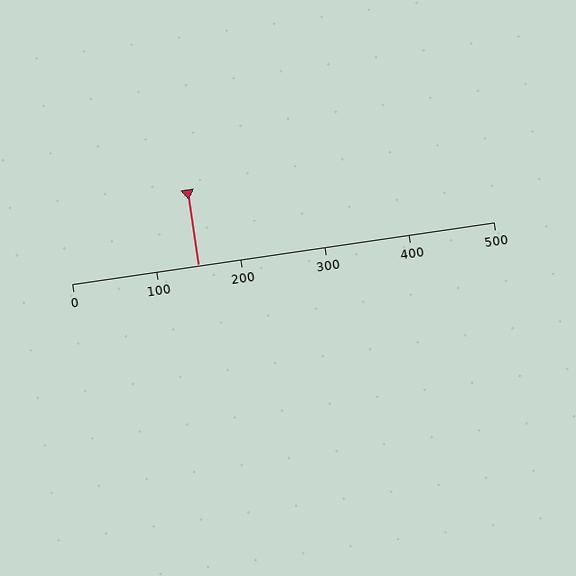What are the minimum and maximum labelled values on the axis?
The axis runs from 0 to 500.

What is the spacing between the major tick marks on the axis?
The major ticks are spaced 100 apart.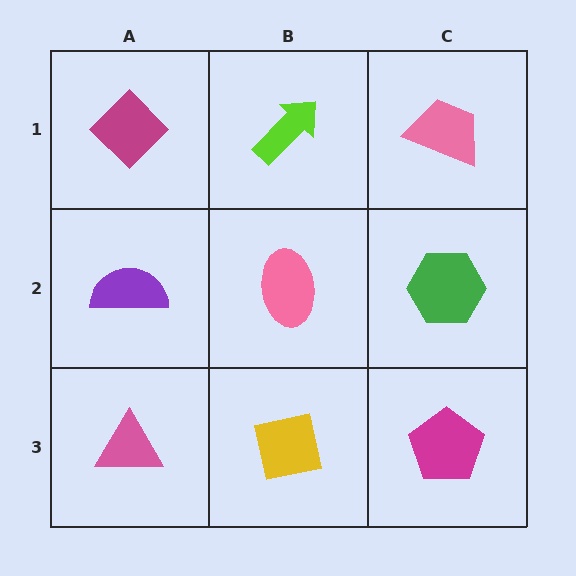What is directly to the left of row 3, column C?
A yellow square.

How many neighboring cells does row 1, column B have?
3.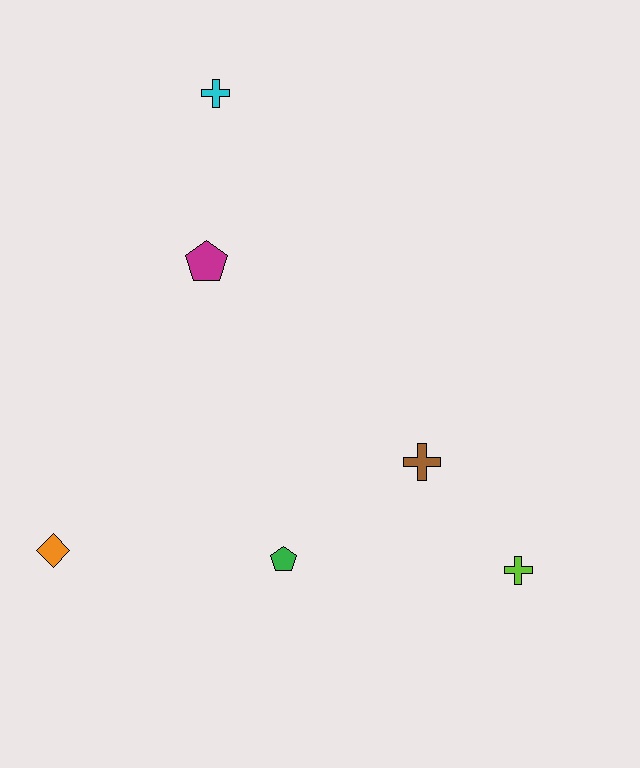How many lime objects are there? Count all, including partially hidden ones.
There is 1 lime object.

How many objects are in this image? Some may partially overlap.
There are 6 objects.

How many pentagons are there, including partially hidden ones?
There are 2 pentagons.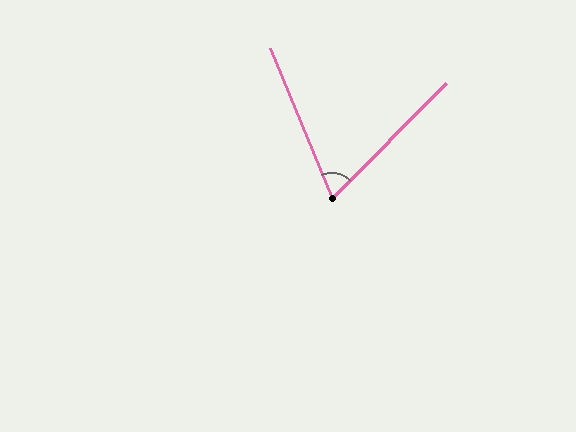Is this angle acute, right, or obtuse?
It is acute.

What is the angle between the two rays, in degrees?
Approximately 67 degrees.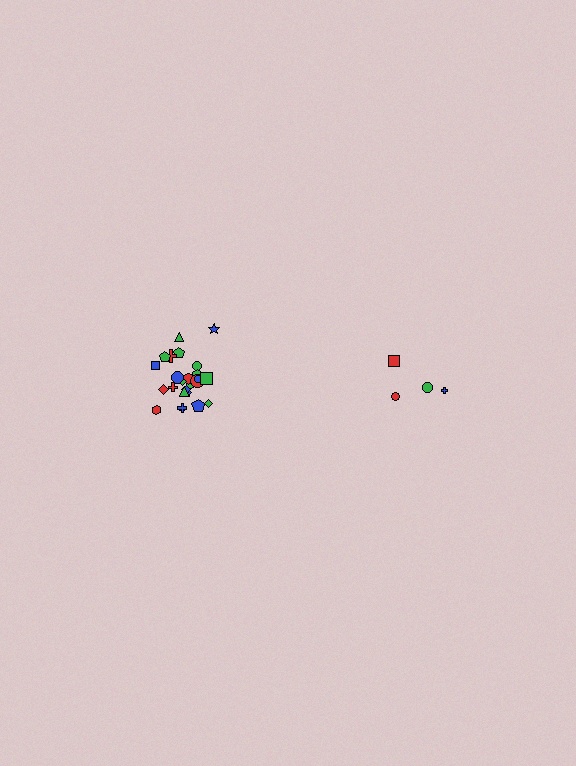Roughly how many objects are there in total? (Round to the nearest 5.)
Roughly 30 objects in total.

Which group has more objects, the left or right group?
The left group.